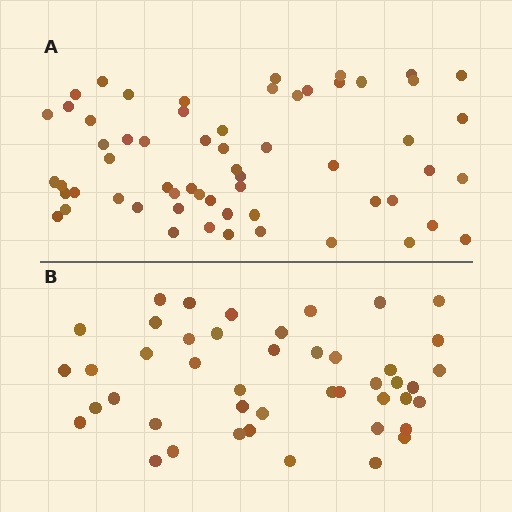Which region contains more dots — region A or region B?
Region A (the top region) has more dots.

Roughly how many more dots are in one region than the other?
Region A has approximately 15 more dots than region B.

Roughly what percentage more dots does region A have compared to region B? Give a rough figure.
About 35% more.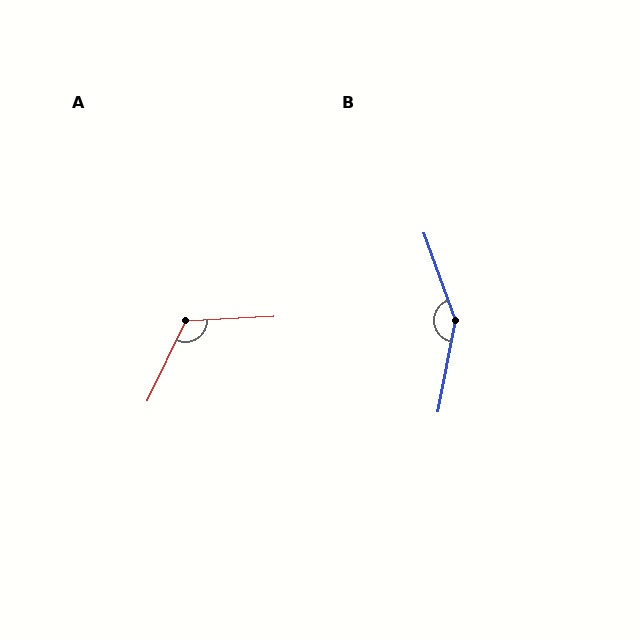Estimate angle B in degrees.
Approximately 150 degrees.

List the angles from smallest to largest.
A (118°), B (150°).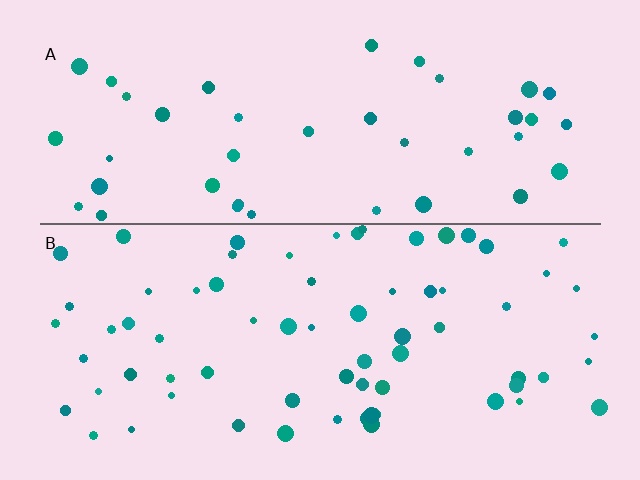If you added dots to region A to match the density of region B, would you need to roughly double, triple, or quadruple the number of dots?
Approximately double.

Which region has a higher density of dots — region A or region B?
B (the bottom).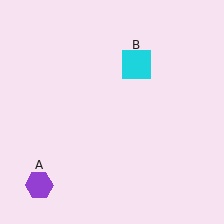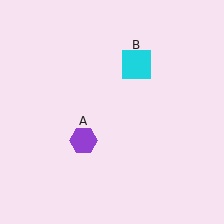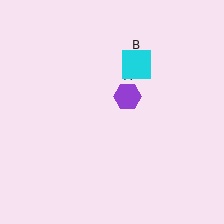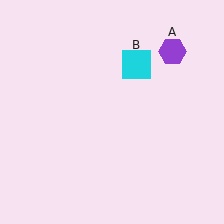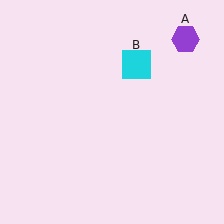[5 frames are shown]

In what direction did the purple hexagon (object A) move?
The purple hexagon (object A) moved up and to the right.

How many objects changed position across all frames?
1 object changed position: purple hexagon (object A).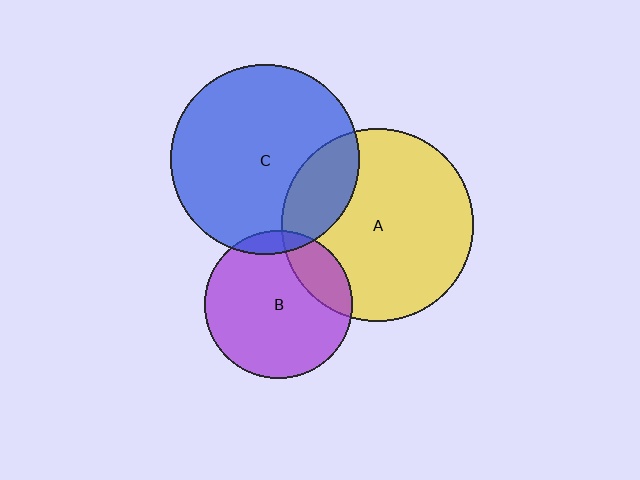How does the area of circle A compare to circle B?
Approximately 1.7 times.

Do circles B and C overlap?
Yes.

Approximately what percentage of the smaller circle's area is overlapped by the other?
Approximately 10%.